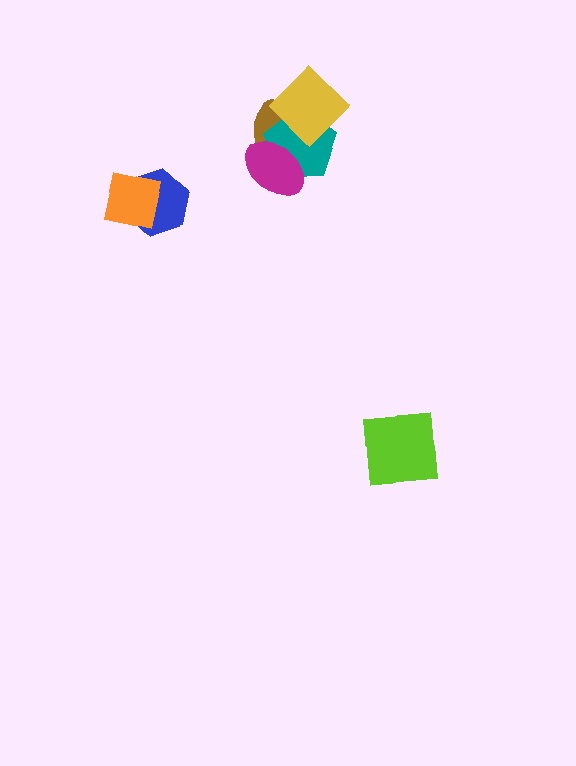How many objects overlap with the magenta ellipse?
2 objects overlap with the magenta ellipse.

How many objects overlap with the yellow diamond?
2 objects overlap with the yellow diamond.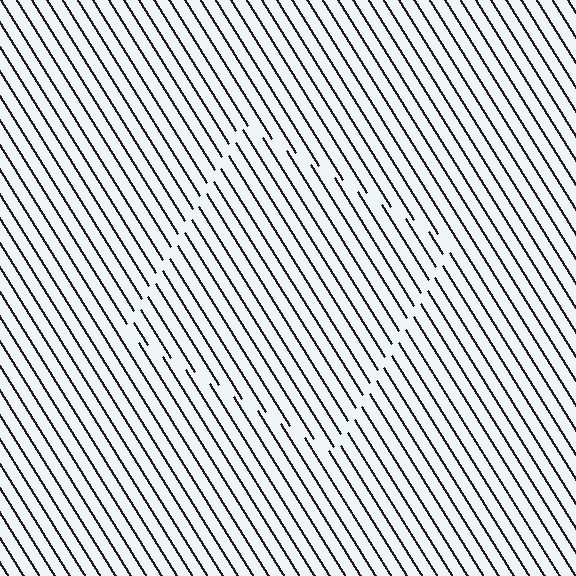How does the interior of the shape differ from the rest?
The interior of the shape contains the same grating, shifted by half a period — the contour is defined by the phase discontinuity where line-ends from the inner and outer gratings abut.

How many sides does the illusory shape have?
4 sides — the line-ends trace a square.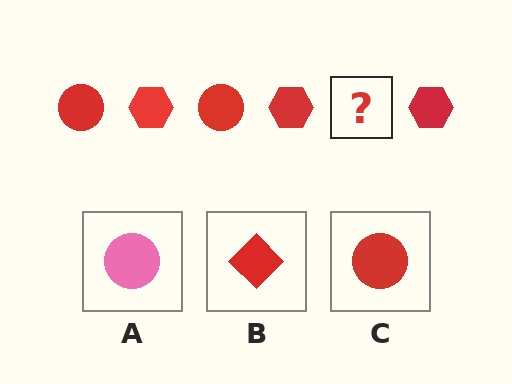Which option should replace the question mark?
Option C.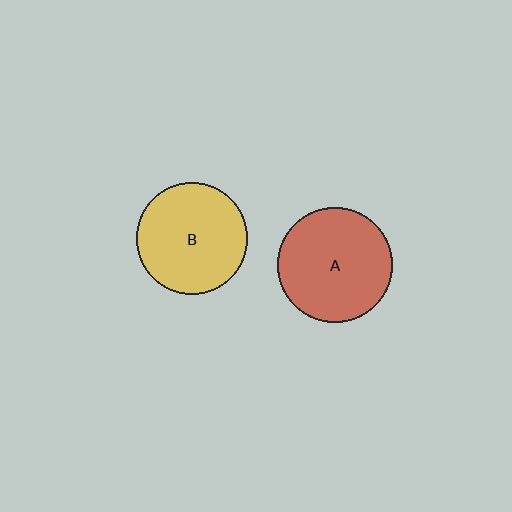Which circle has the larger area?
Circle A (red).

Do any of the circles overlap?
No, none of the circles overlap.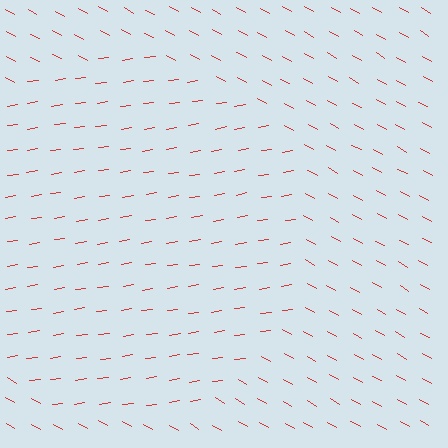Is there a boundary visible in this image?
Yes, there is a texture boundary formed by a change in line orientation.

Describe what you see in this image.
The image is filled with small red line segments. A circle region in the image has lines oriented differently from the surrounding lines, creating a visible texture boundary.